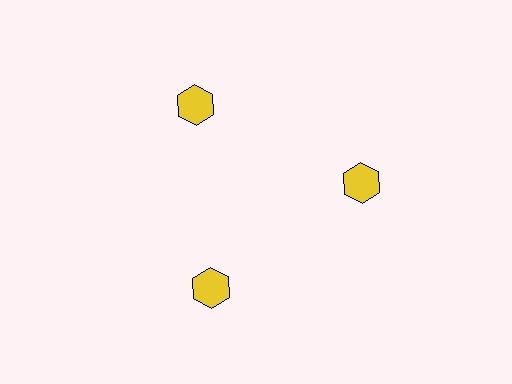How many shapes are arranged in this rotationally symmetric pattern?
There are 3 shapes, arranged in 3 groups of 1.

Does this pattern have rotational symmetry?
Yes, this pattern has 3-fold rotational symmetry. It looks the same after rotating 120 degrees around the center.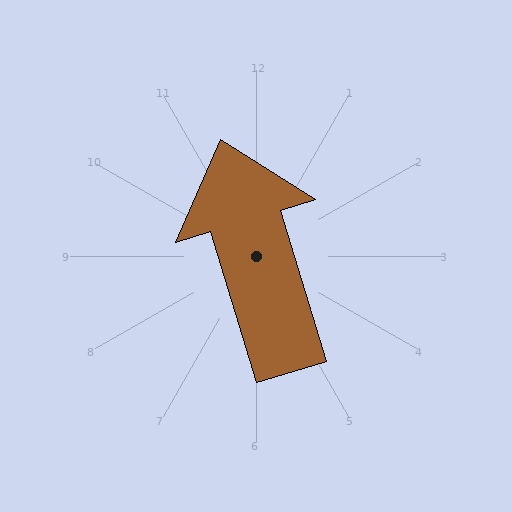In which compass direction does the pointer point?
North.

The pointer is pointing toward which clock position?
Roughly 11 o'clock.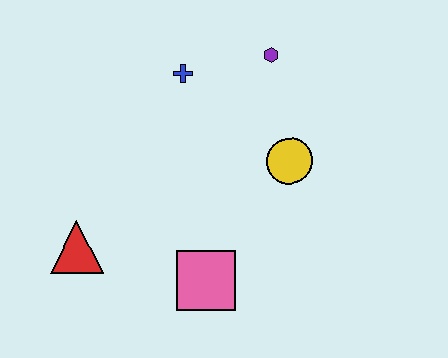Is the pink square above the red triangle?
No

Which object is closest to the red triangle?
The pink square is closest to the red triangle.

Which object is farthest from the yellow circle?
The red triangle is farthest from the yellow circle.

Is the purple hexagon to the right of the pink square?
Yes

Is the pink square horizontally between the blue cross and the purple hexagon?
Yes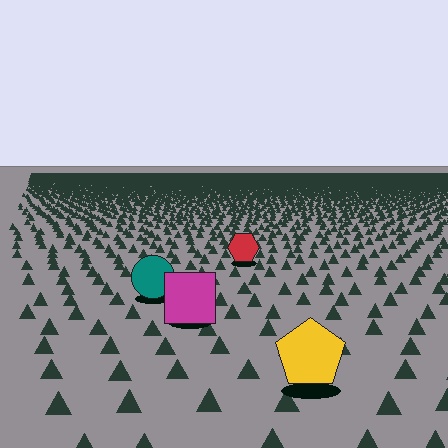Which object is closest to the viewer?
The yellow pentagon is closest. The texture marks near it are larger and more spread out.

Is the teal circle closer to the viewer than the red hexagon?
Yes. The teal circle is closer — you can tell from the texture gradient: the ground texture is coarser near it.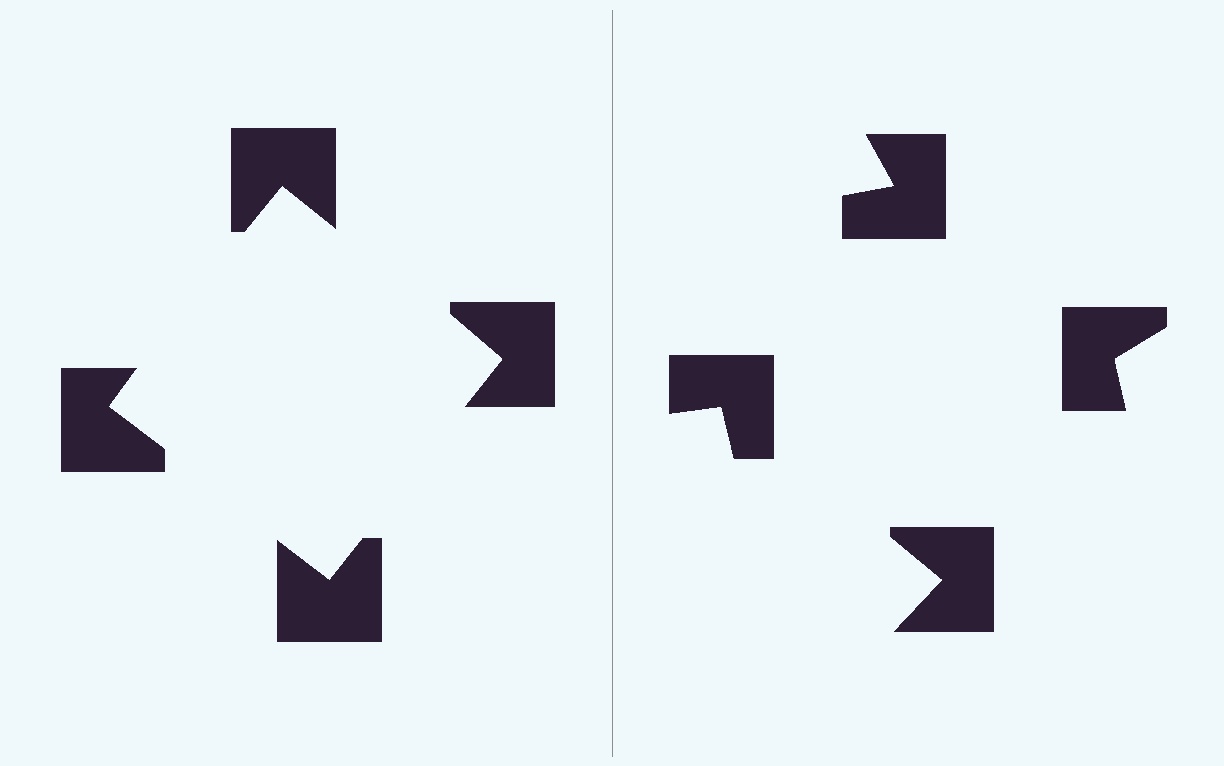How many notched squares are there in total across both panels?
8 — 4 on each side.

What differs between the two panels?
The notched squares are positioned identically on both sides; only the wedge orientations differ. On the left they align to a square; on the right they are misaligned.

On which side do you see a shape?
An illusory square appears on the left side. On the right side the wedge cuts are rotated, so no coherent shape forms.